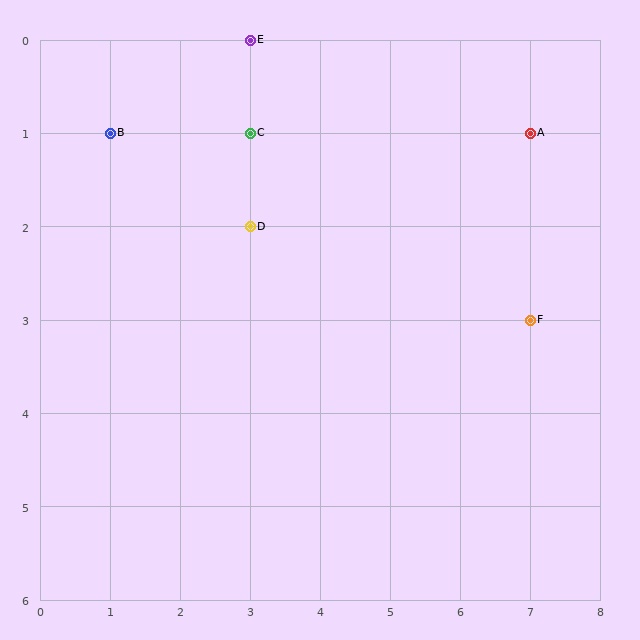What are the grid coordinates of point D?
Point D is at grid coordinates (3, 2).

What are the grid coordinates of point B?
Point B is at grid coordinates (1, 1).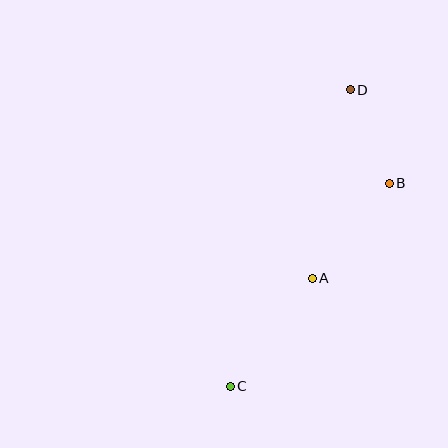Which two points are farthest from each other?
Points C and D are farthest from each other.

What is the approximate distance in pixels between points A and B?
The distance between A and B is approximately 122 pixels.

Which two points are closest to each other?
Points B and D are closest to each other.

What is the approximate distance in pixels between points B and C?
The distance between B and C is approximately 258 pixels.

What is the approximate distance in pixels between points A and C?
The distance between A and C is approximately 135 pixels.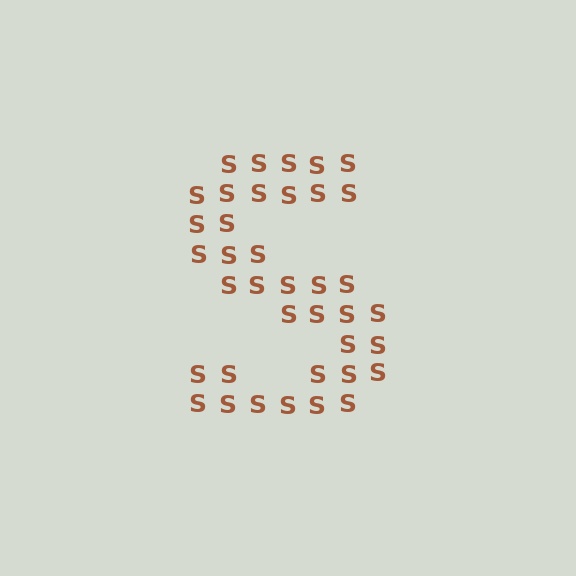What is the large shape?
The large shape is the letter S.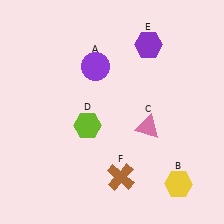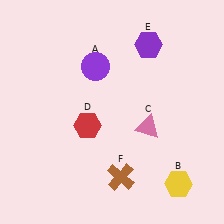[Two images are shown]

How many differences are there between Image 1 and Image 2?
There is 1 difference between the two images.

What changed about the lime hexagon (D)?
In Image 1, D is lime. In Image 2, it changed to red.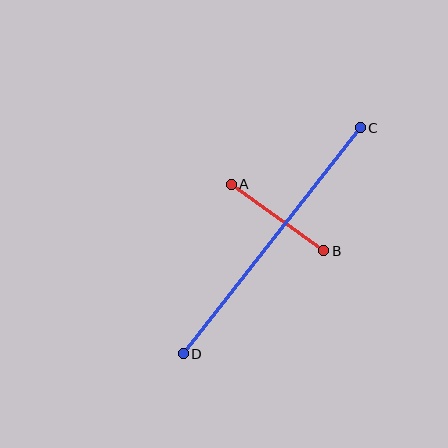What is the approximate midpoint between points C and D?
The midpoint is at approximately (272, 241) pixels.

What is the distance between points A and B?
The distance is approximately 114 pixels.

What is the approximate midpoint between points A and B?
The midpoint is at approximately (277, 217) pixels.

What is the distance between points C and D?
The distance is approximately 287 pixels.